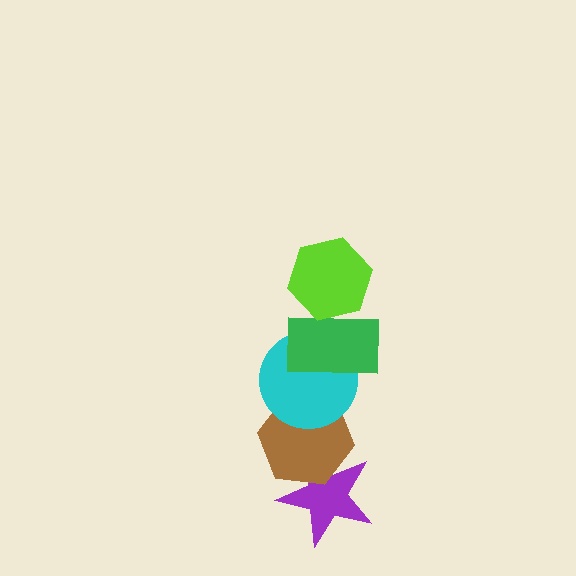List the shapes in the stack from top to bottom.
From top to bottom: the lime hexagon, the green rectangle, the cyan circle, the brown hexagon, the purple star.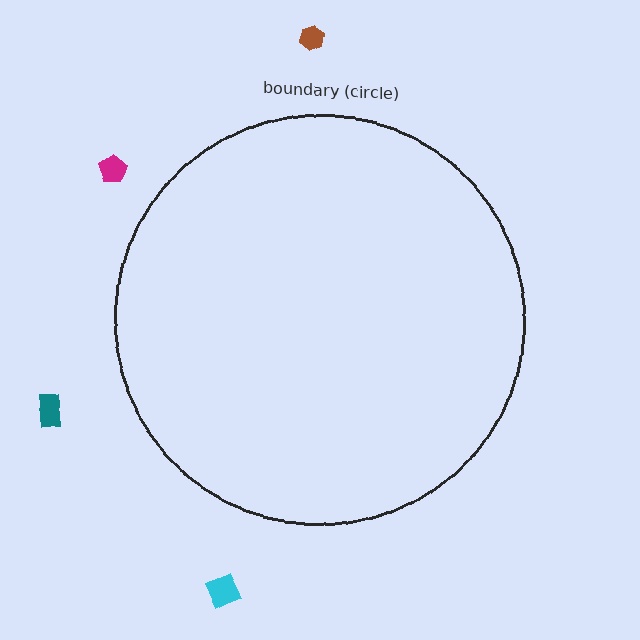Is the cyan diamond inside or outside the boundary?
Outside.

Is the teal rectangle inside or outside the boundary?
Outside.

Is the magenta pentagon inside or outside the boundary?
Outside.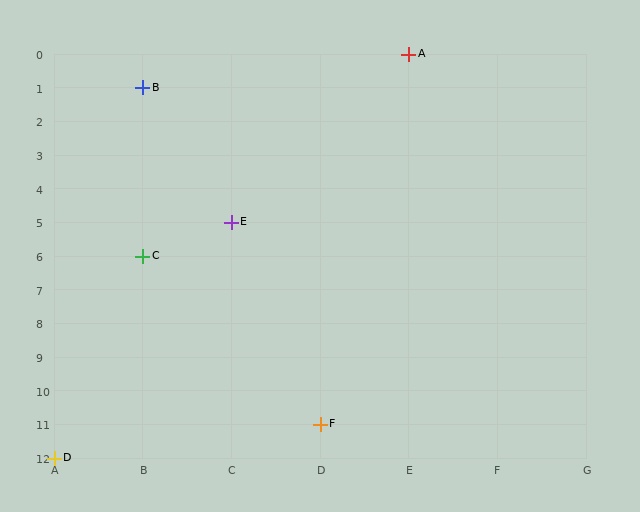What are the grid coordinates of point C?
Point C is at grid coordinates (B, 6).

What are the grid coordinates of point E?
Point E is at grid coordinates (C, 5).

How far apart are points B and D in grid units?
Points B and D are 1 column and 11 rows apart (about 11.0 grid units diagonally).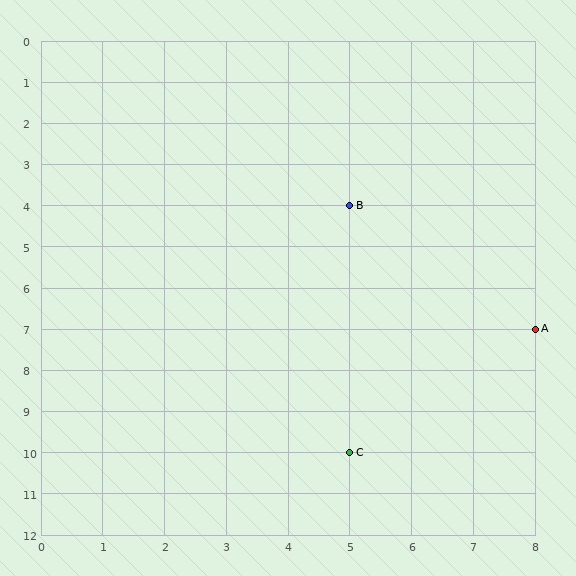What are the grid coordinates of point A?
Point A is at grid coordinates (8, 7).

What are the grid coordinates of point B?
Point B is at grid coordinates (5, 4).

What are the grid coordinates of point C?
Point C is at grid coordinates (5, 10).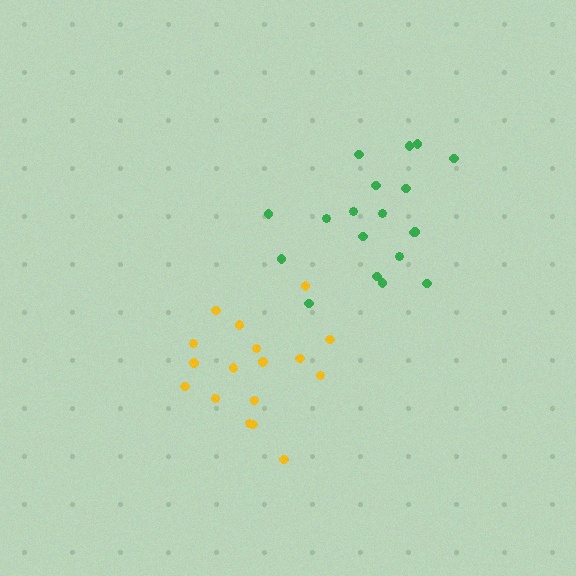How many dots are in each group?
Group 1: 19 dots, Group 2: 17 dots (36 total).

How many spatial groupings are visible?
There are 2 spatial groupings.